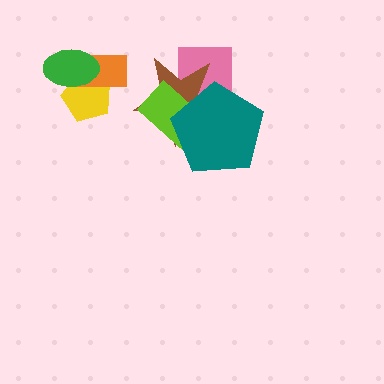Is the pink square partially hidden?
Yes, it is partially covered by another shape.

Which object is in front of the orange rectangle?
The green ellipse is in front of the orange rectangle.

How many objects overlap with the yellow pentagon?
2 objects overlap with the yellow pentagon.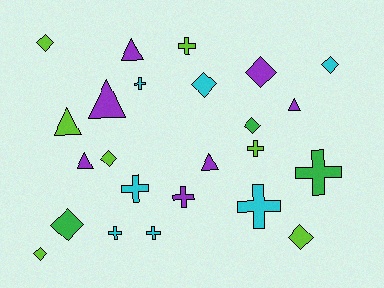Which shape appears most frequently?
Diamond, with 9 objects.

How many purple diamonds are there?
There is 1 purple diamond.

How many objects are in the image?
There are 24 objects.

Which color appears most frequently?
Purple, with 7 objects.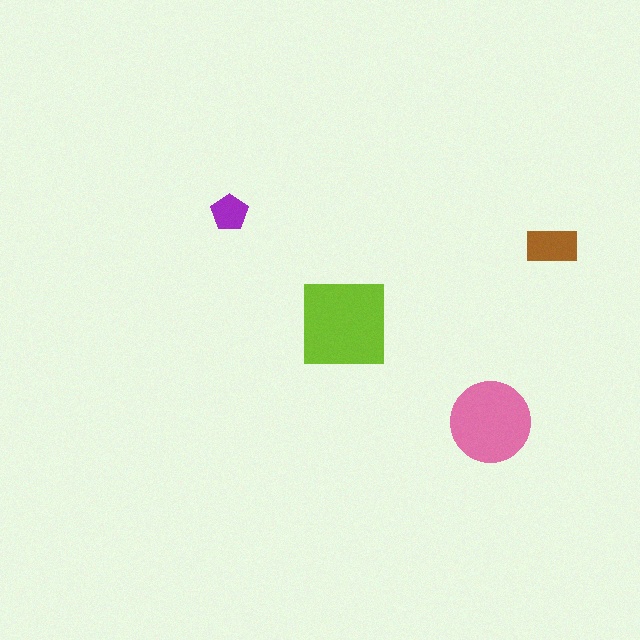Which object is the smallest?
The purple pentagon.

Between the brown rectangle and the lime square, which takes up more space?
The lime square.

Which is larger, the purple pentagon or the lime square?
The lime square.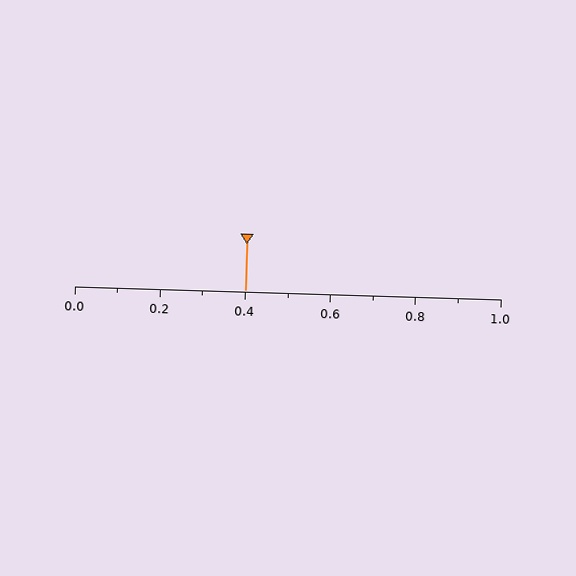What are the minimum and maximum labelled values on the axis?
The axis runs from 0.0 to 1.0.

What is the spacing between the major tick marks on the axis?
The major ticks are spaced 0.2 apart.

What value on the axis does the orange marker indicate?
The marker indicates approximately 0.4.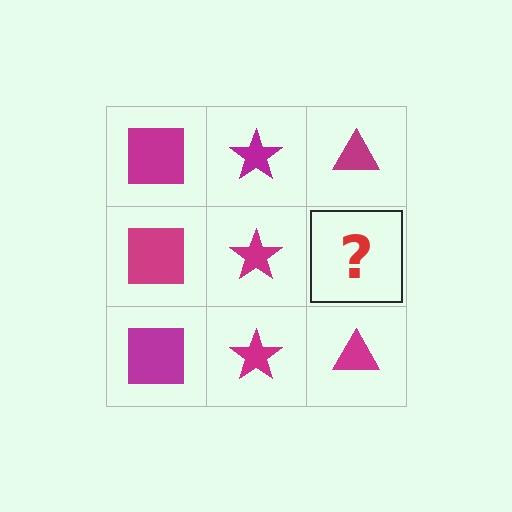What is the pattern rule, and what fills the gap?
The rule is that each column has a consistent shape. The gap should be filled with a magenta triangle.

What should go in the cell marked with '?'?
The missing cell should contain a magenta triangle.